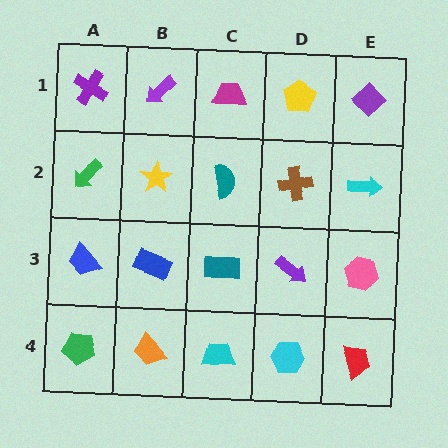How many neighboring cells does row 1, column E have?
2.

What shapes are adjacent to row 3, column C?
A teal semicircle (row 2, column C), a cyan trapezoid (row 4, column C), a blue rectangle (row 3, column B), a purple arrow (row 3, column D).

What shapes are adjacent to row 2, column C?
A magenta trapezoid (row 1, column C), a teal rectangle (row 3, column C), a yellow star (row 2, column B), a brown cross (row 2, column D).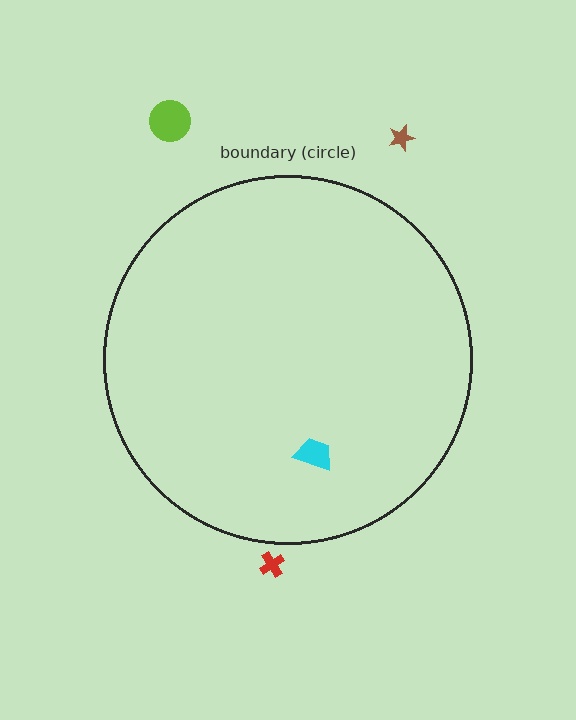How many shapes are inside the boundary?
1 inside, 3 outside.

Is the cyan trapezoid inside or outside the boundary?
Inside.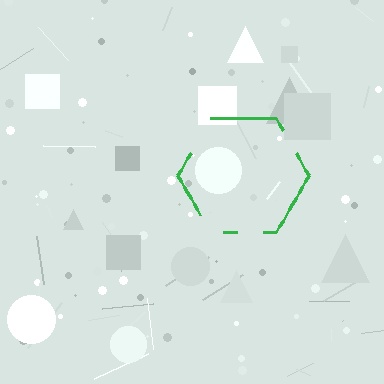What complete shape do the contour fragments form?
The contour fragments form a hexagon.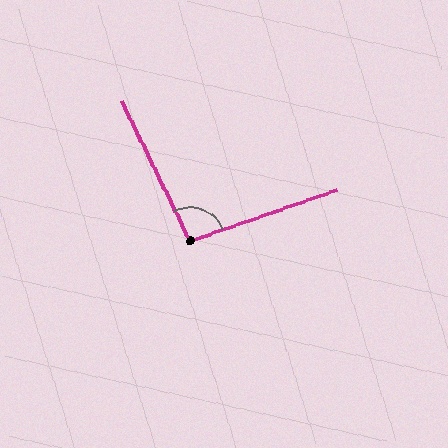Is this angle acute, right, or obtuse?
It is obtuse.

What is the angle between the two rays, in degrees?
Approximately 97 degrees.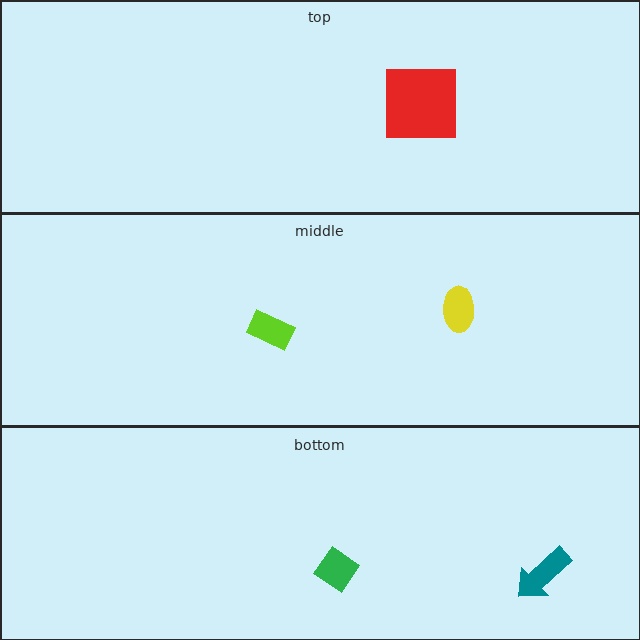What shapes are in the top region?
The red square.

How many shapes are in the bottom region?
2.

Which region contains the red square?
The top region.